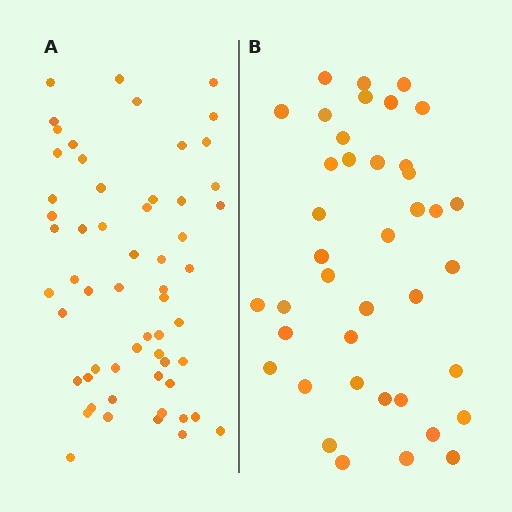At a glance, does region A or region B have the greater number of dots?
Region A (the left region) has more dots.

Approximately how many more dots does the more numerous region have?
Region A has approximately 20 more dots than region B.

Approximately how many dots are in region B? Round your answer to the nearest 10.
About 40 dots.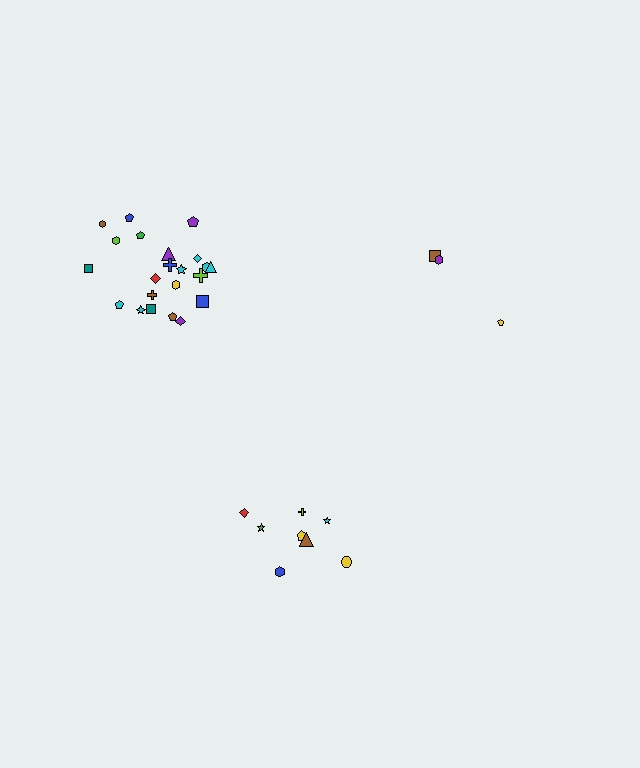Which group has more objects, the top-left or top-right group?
The top-left group.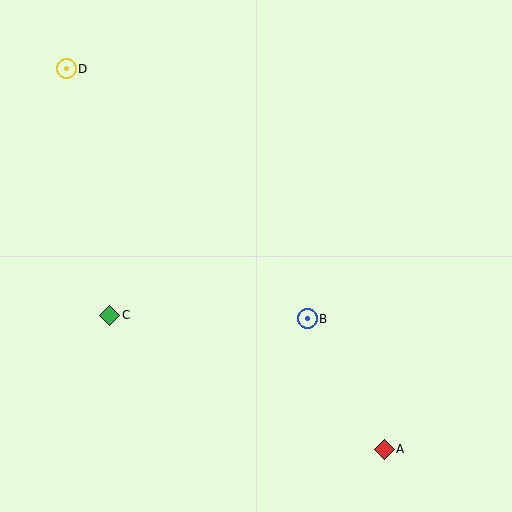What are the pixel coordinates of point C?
Point C is at (110, 315).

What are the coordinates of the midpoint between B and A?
The midpoint between B and A is at (346, 384).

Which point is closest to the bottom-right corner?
Point A is closest to the bottom-right corner.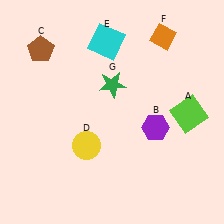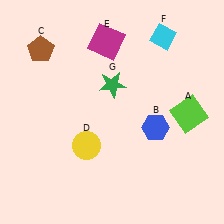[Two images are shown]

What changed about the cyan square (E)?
In Image 1, E is cyan. In Image 2, it changed to magenta.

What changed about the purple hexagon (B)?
In Image 1, B is purple. In Image 2, it changed to blue.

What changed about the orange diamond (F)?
In Image 1, F is orange. In Image 2, it changed to cyan.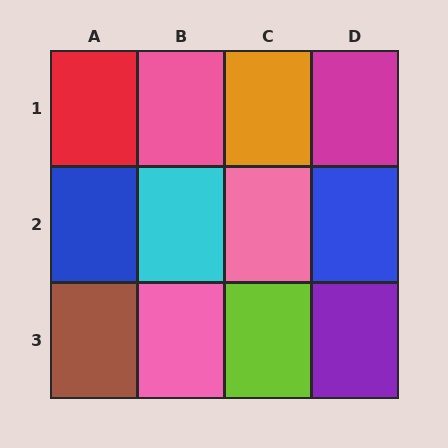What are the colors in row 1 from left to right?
Red, pink, orange, magenta.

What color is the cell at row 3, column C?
Lime.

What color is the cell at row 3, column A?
Brown.